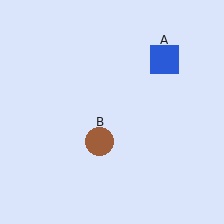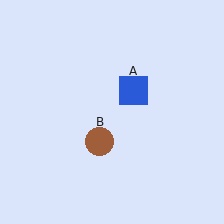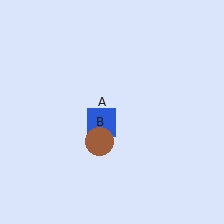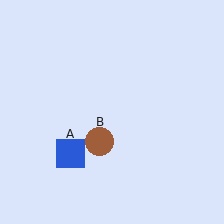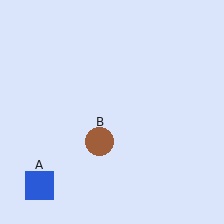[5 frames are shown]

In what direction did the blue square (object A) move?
The blue square (object A) moved down and to the left.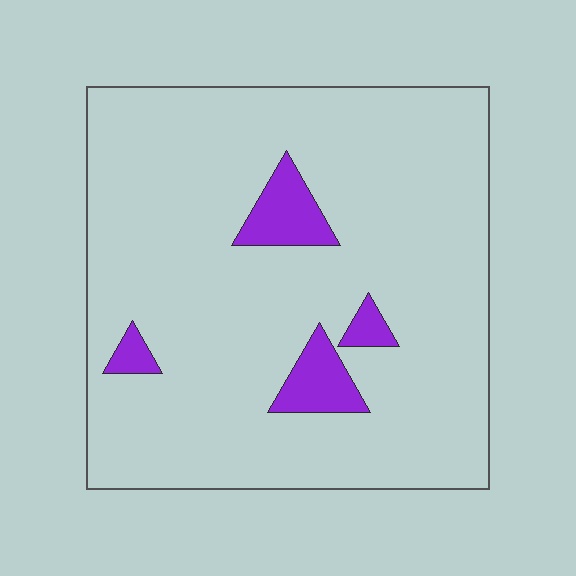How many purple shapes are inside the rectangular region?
4.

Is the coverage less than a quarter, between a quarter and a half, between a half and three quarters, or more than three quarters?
Less than a quarter.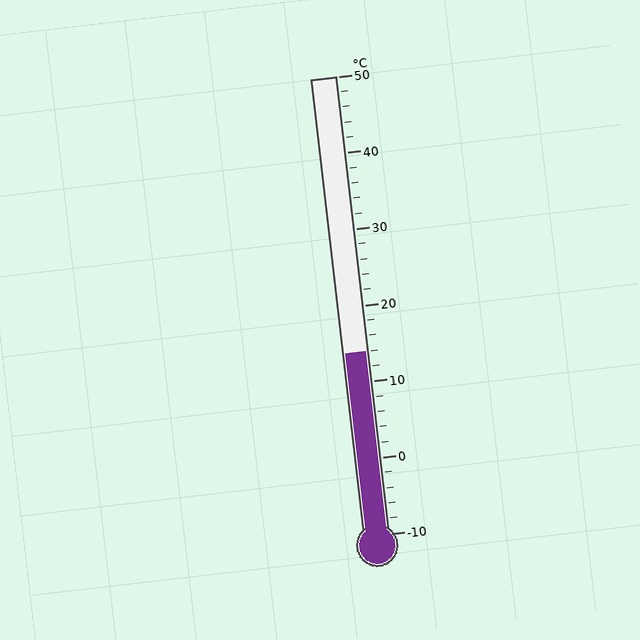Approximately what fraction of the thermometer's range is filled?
The thermometer is filled to approximately 40% of its range.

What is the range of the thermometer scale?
The thermometer scale ranges from -10°C to 50°C.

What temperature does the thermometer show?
The thermometer shows approximately 14°C.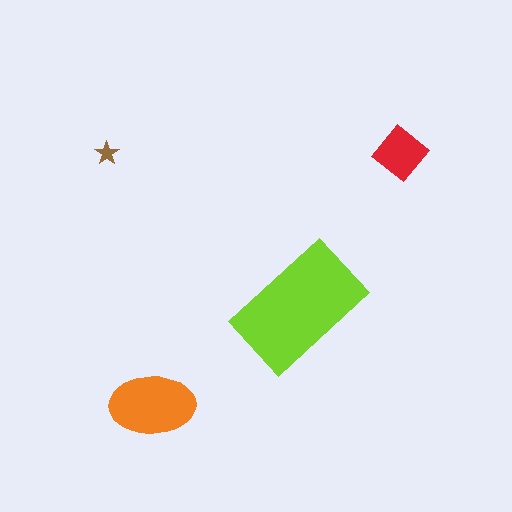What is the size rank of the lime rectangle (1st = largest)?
1st.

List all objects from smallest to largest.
The brown star, the red diamond, the orange ellipse, the lime rectangle.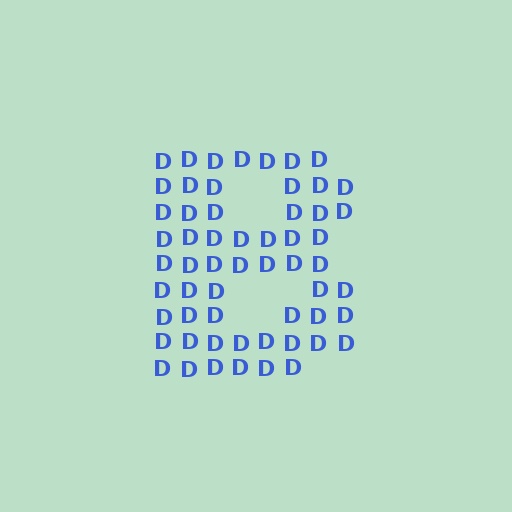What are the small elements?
The small elements are letter D's.